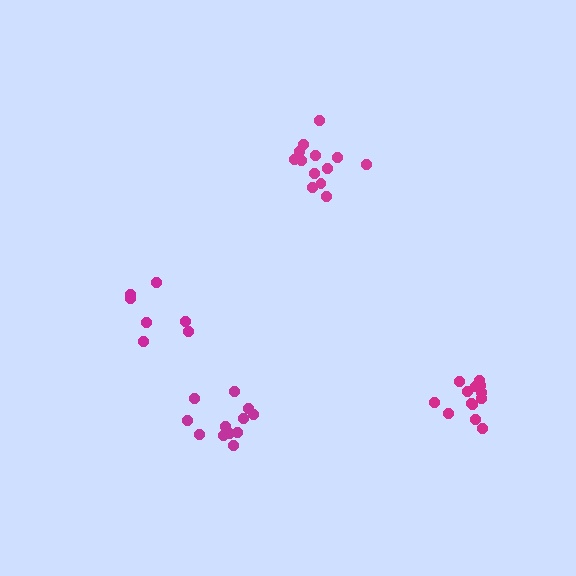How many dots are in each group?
Group 1: 13 dots, Group 2: 7 dots, Group 3: 13 dots, Group 4: 12 dots (45 total).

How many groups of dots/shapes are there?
There are 4 groups.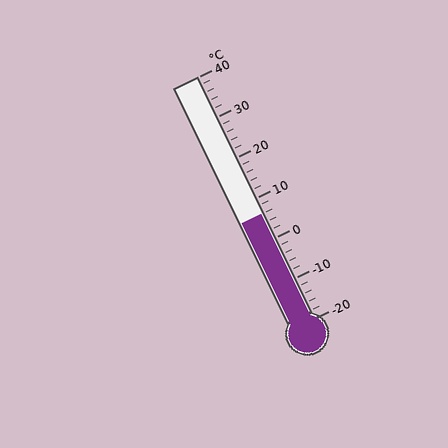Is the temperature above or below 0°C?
The temperature is above 0°C.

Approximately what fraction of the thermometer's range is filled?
The thermometer is filled to approximately 45% of its range.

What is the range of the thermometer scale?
The thermometer scale ranges from -20°C to 40°C.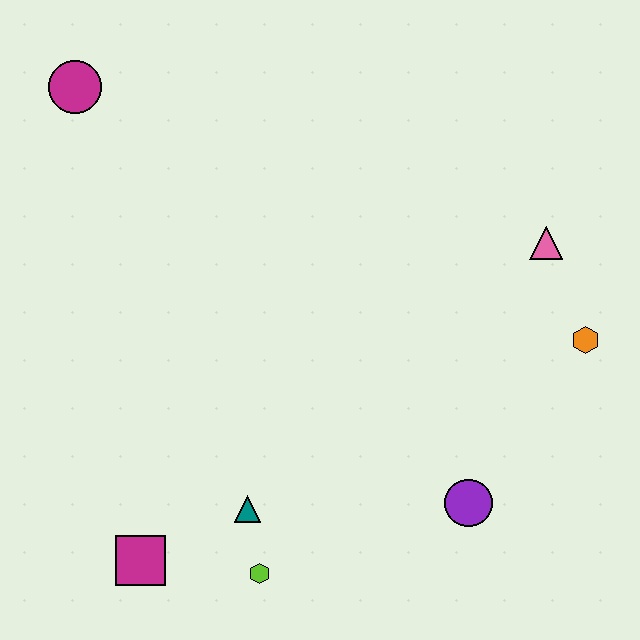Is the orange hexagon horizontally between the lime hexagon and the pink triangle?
No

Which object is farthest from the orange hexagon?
The magenta circle is farthest from the orange hexagon.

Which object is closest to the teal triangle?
The lime hexagon is closest to the teal triangle.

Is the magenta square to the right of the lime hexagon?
No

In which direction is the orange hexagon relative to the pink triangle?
The orange hexagon is below the pink triangle.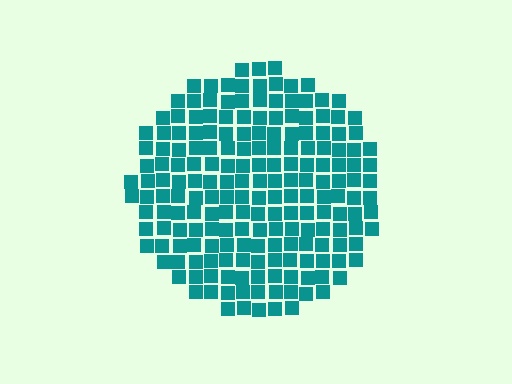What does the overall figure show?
The overall figure shows a circle.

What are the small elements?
The small elements are squares.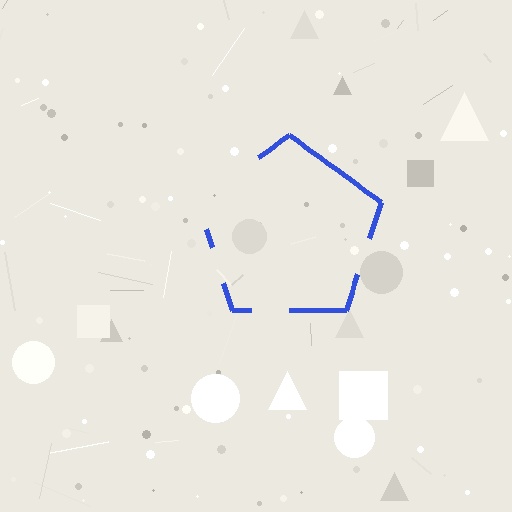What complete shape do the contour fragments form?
The contour fragments form a pentagon.